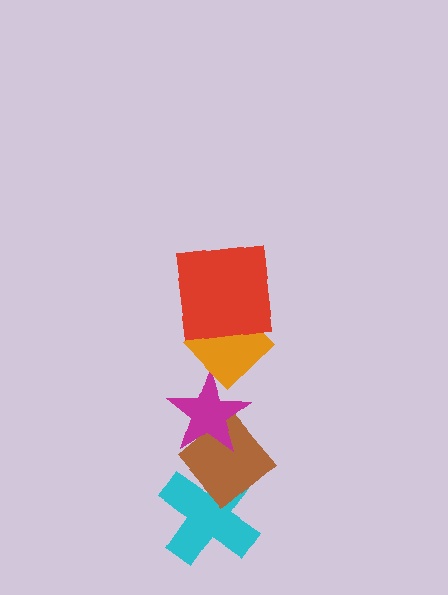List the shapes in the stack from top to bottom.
From top to bottom: the red square, the orange diamond, the magenta star, the brown diamond, the cyan cross.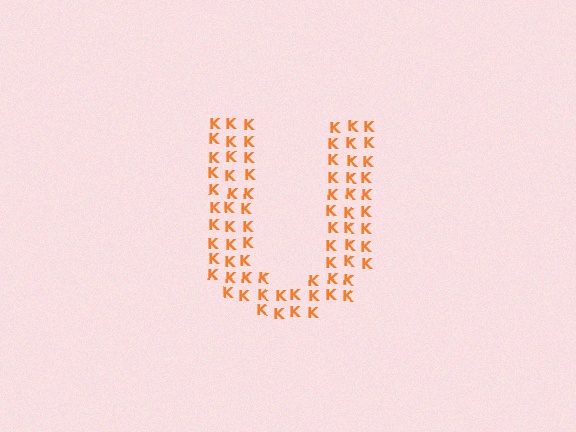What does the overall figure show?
The overall figure shows the letter U.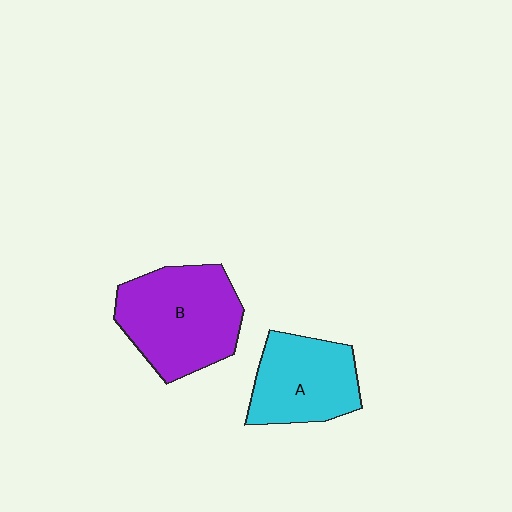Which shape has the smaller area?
Shape A (cyan).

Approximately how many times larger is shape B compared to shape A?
Approximately 1.3 times.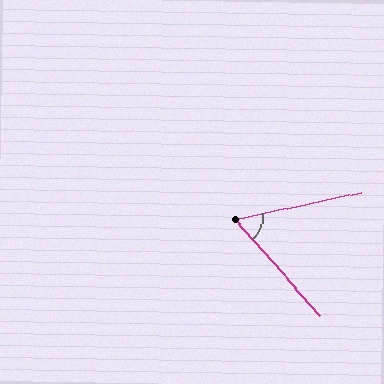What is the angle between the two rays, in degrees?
Approximately 61 degrees.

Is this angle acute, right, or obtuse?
It is acute.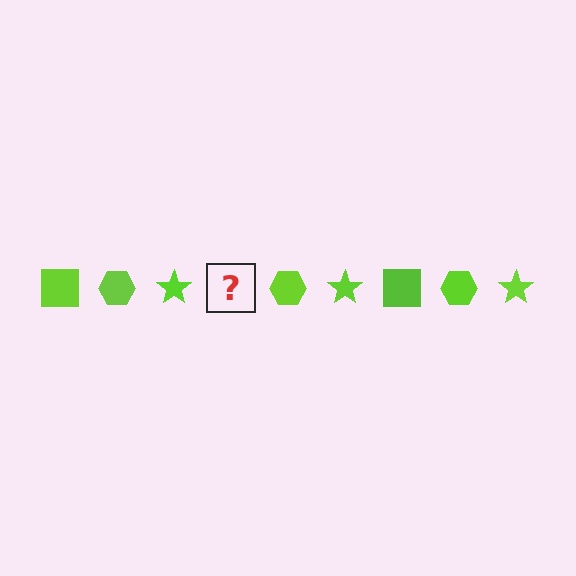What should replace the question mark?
The question mark should be replaced with a lime square.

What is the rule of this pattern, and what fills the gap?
The rule is that the pattern cycles through square, hexagon, star shapes in lime. The gap should be filled with a lime square.